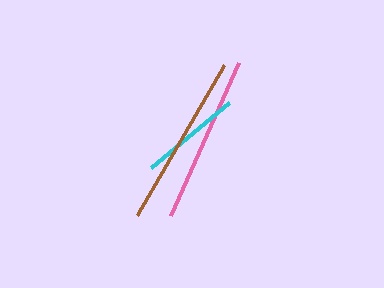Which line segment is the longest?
The brown line is the longest at approximately 174 pixels.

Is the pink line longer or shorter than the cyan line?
The pink line is longer than the cyan line.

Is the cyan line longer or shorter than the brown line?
The brown line is longer than the cyan line.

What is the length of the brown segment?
The brown segment is approximately 174 pixels long.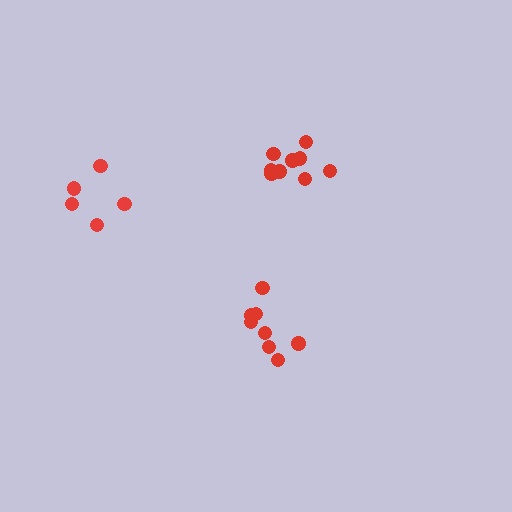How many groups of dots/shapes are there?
There are 3 groups.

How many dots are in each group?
Group 1: 5 dots, Group 2: 9 dots, Group 3: 8 dots (22 total).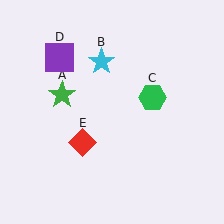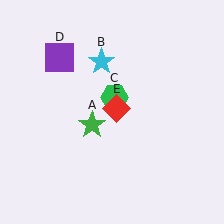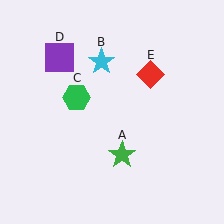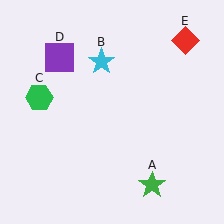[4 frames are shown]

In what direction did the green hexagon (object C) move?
The green hexagon (object C) moved left.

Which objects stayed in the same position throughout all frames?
Cyan star (object B) and purple square (object D) remained stationary.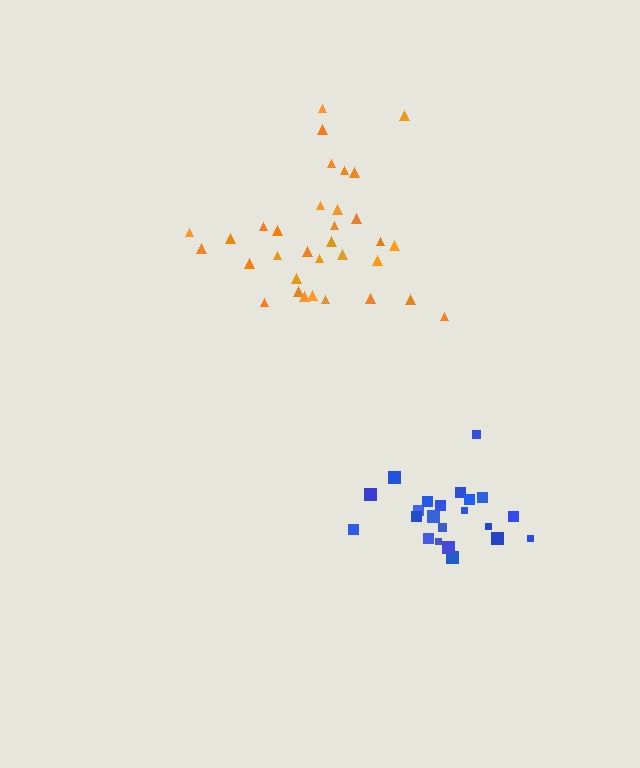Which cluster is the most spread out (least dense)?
Orange.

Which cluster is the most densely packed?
Blue.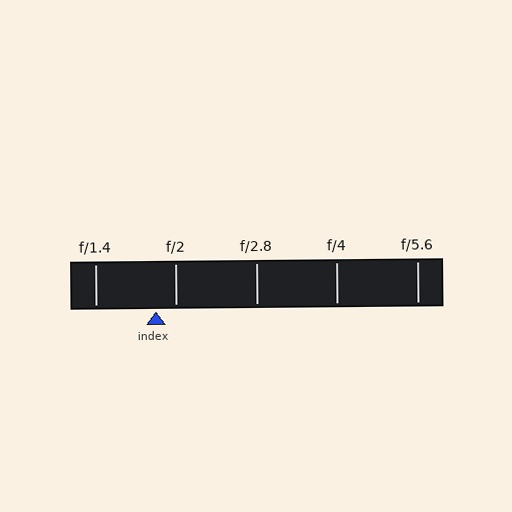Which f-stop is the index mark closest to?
The index mark is closest to f/2.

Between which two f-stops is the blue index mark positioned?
The index mark is between f/1.4 and f/2.